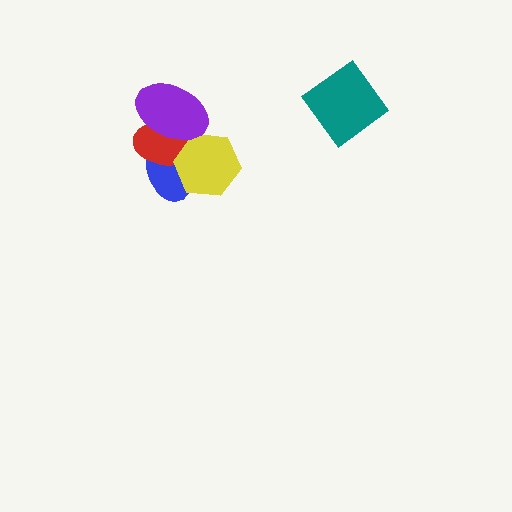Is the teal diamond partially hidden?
No, no other shape covers it.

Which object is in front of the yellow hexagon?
The purple ellipse is in front of the yellow hexagon.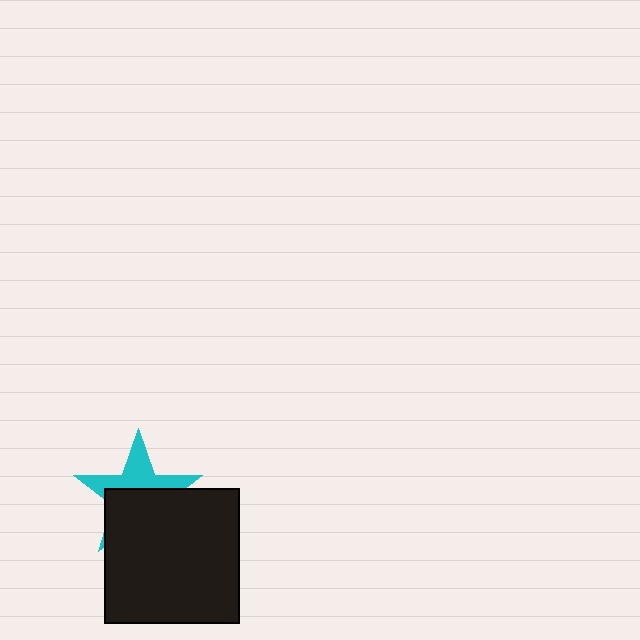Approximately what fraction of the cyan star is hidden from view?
Roughly 58% of the cyan star is hidden behind the black square.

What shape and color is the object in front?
The object in front is a black square.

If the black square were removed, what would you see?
You would see the complete cyan star.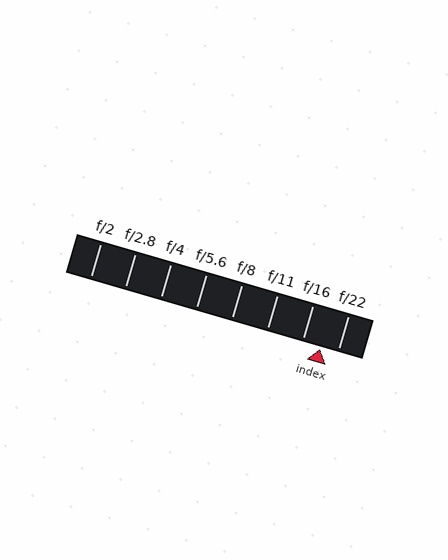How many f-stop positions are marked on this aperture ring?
There are 8 f-stop positions marked.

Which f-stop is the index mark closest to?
The index mark is closest to f/22.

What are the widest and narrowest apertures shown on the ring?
The widest aperture shown is f/2 and the narrowest is f/22.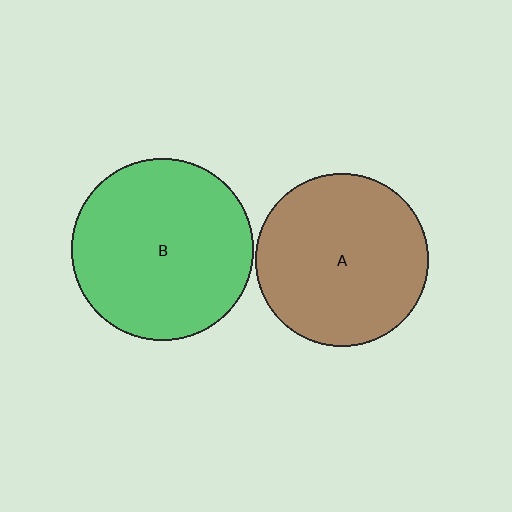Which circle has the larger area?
Circle B (green).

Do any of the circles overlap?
No, none of the circles overlap.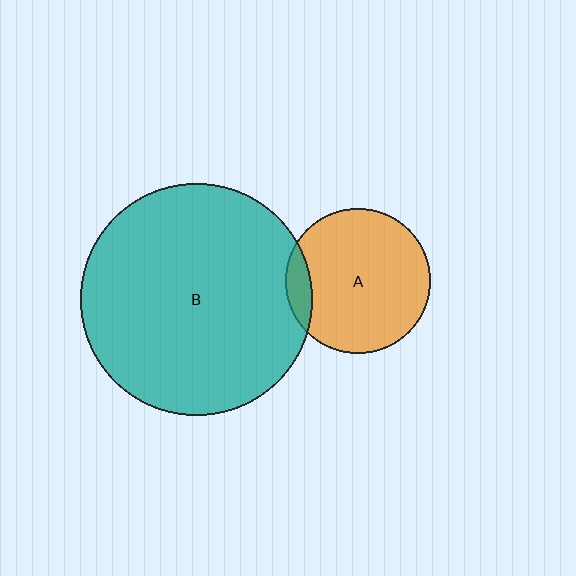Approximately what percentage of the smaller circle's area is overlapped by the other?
Approximately 10%.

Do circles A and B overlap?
Yes.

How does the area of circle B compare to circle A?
Approximately 2.6 times.